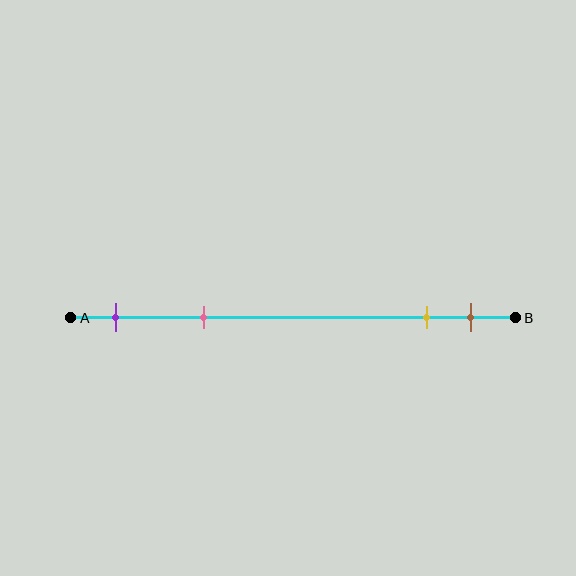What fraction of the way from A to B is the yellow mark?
The yellow mark is approximately 80% (0.8) of the way from A to B.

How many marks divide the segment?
There are 4 marks dividing the segment.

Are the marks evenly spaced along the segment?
No, the marks are not evenly spaced.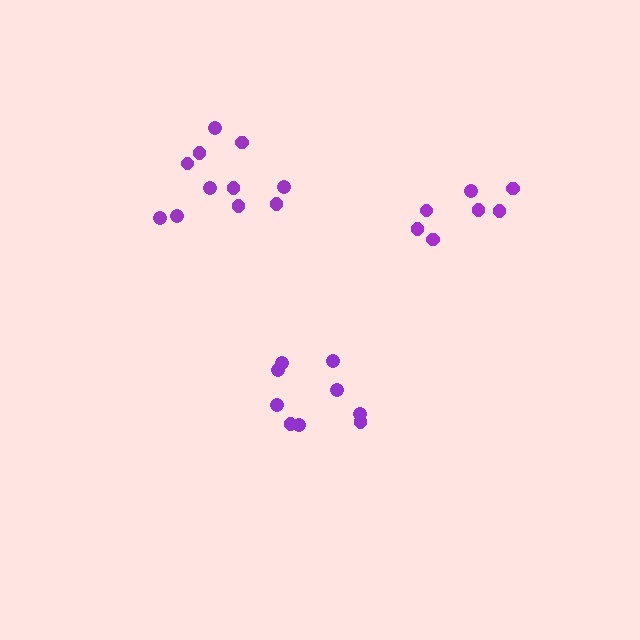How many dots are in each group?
Group 1: 11 dots, Group 2: 9 dots, Group 3: 7 dots (27 total).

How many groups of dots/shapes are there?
There are 3 groups.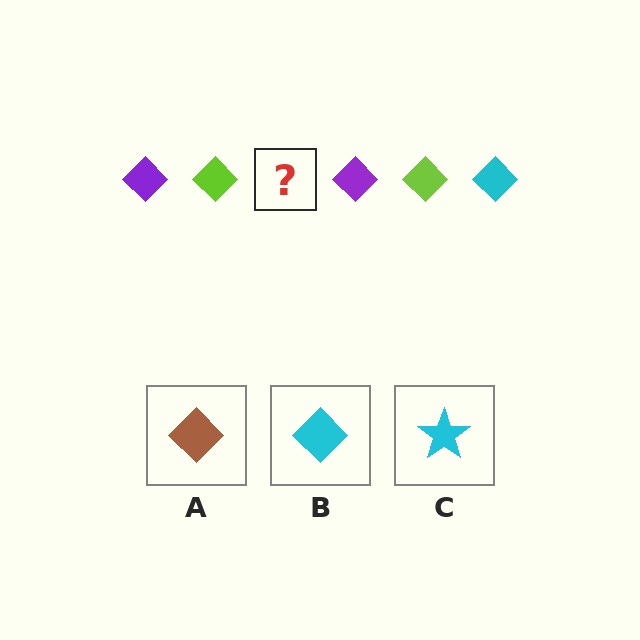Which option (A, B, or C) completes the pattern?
B.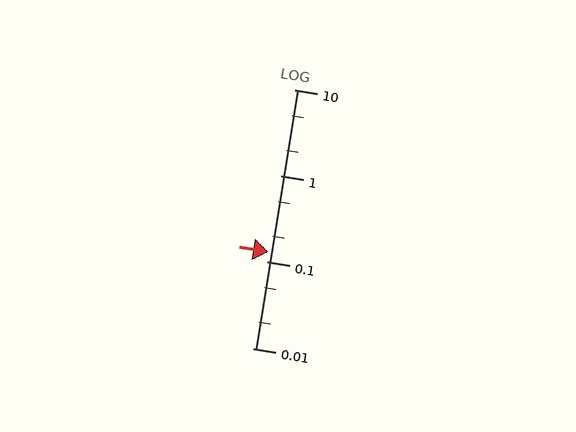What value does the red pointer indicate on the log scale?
The pointer indicates approximately 0.13.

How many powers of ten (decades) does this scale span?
The scale spans 3 decades, from 0.01 to 10.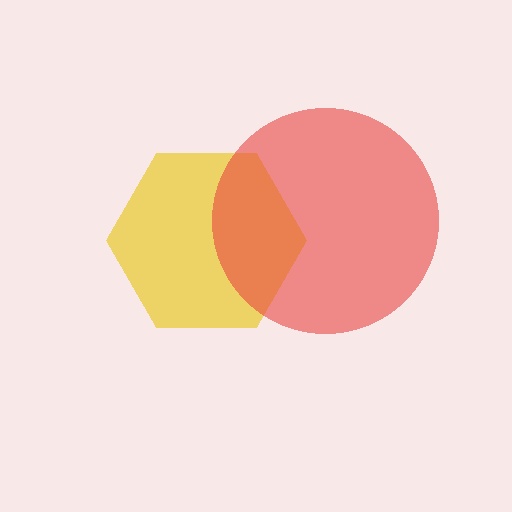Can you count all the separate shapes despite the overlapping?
Yes, there are 2 separate shapes.